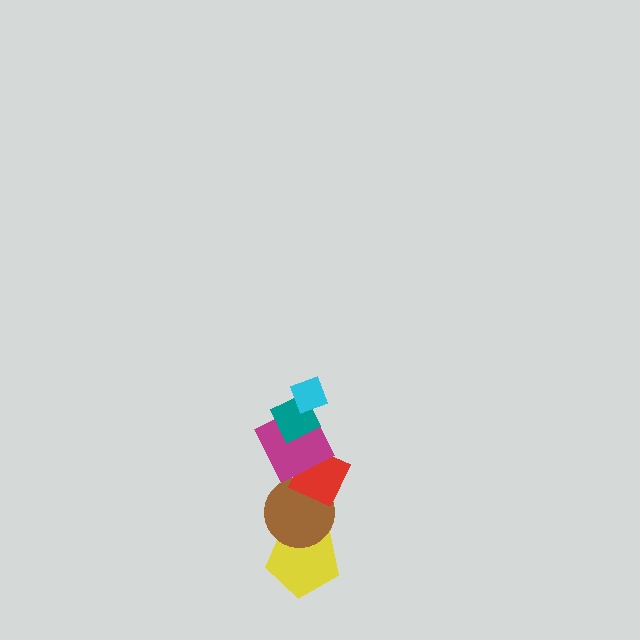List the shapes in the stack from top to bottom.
From top to bottom: the cyan diamond, the teal diamond, the magenta square, the red diamond, the brown circle, the yellow pentagon.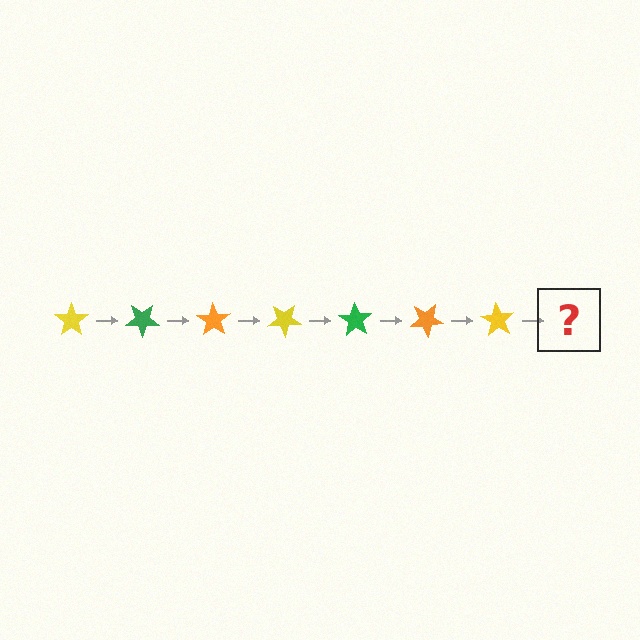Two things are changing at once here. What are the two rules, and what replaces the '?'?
The two rules are that it rotates 35 degrees each step and the color cycles through yellow, green, and orange. The '?' should be a green star, rotated 245 degrees from the start.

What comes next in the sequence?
The next element should be a green star, rotated 245 degrees from the start.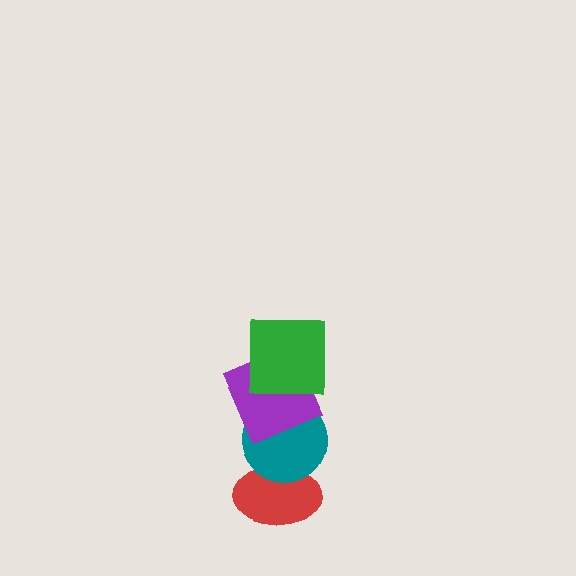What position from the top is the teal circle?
The teal circle is 3rd from the top.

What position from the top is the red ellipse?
The red ellipse is 4th from the top.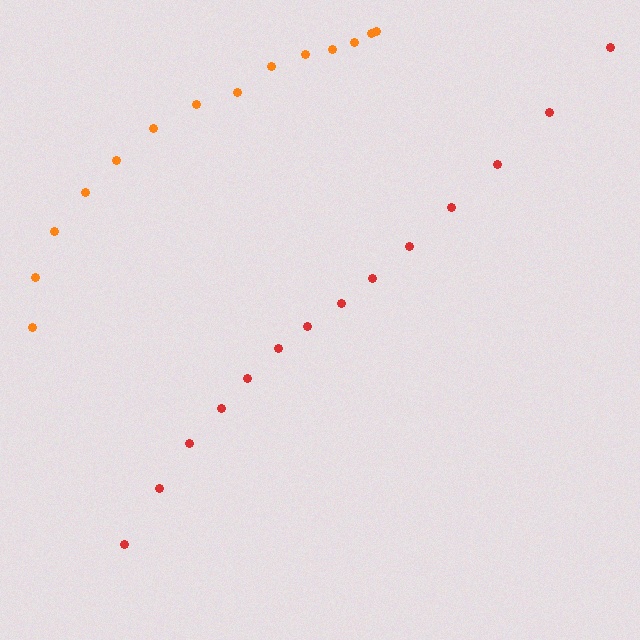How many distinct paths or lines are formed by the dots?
There are 2 distinct paths.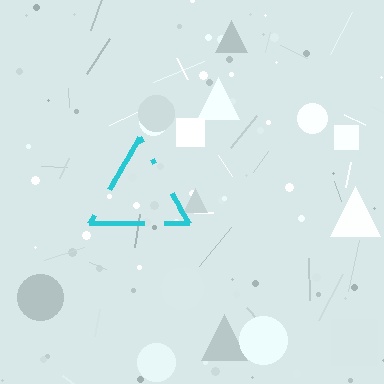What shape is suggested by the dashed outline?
The dashed outline suggests a triangle.